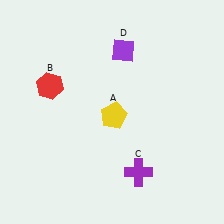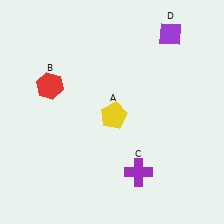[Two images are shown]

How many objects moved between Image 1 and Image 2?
1 object moved between the two images.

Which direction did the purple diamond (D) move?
The purple diamond (D) moved right.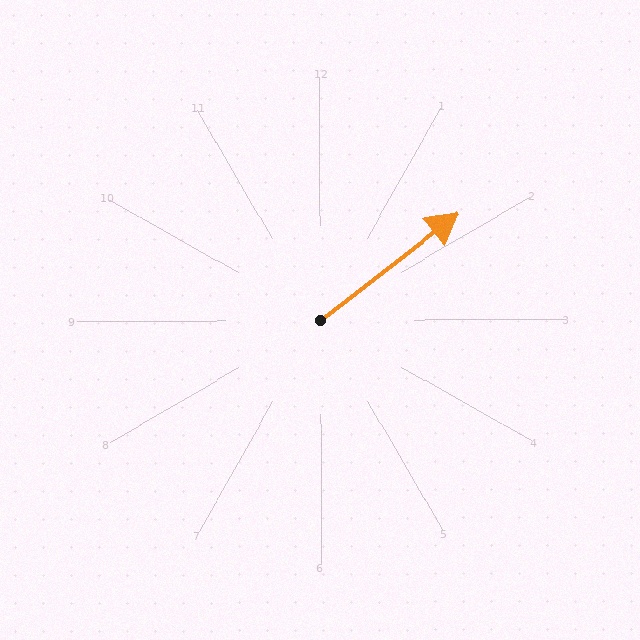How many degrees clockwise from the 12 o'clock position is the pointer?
Approximately 52 degrees.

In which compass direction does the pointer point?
Northeast.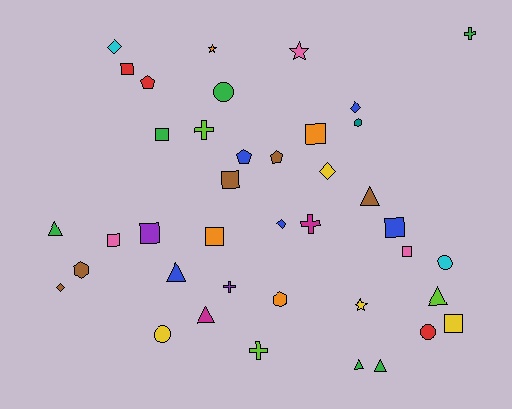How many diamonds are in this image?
There are 5 diamonds.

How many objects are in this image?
There are 40 objects.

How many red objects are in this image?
There are 3 red objects.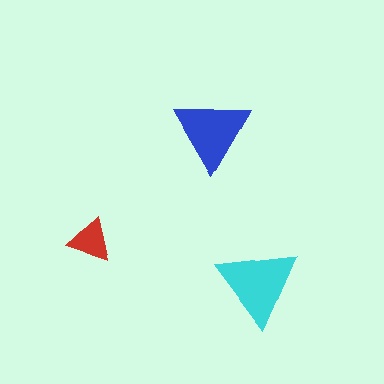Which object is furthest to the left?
The red triangle is leftmost.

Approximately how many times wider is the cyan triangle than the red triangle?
About 2 times wider.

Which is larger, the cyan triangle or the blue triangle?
The cyan one.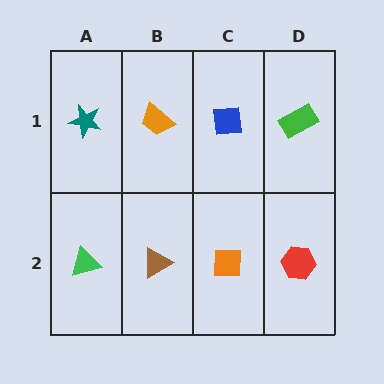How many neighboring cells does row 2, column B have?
3.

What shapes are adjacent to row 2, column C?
A blue square (row 1, column C), a brown triangle (row 2, column B), a red hexagon (row 2, column D).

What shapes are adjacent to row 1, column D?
A red hexagon (row 2, column D), a blue square (row 1, column C).